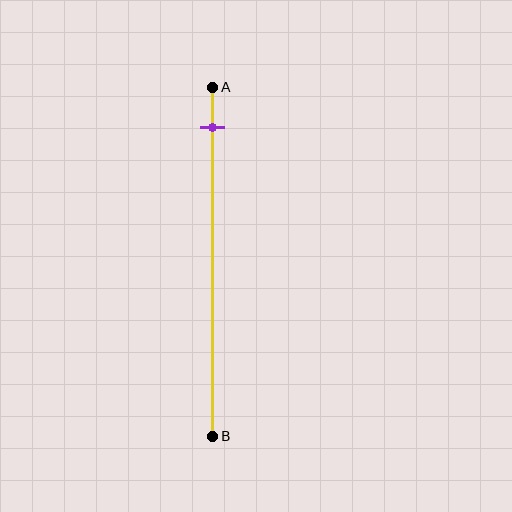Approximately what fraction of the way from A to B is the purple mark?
The purple mark is approximately 10% of the way from A to B.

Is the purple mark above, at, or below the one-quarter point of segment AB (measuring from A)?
The purple mark is above the one-quarter point of segment AB.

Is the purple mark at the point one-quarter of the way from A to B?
No, the mark is at about 10% from A, not at the 25% one-quarter point.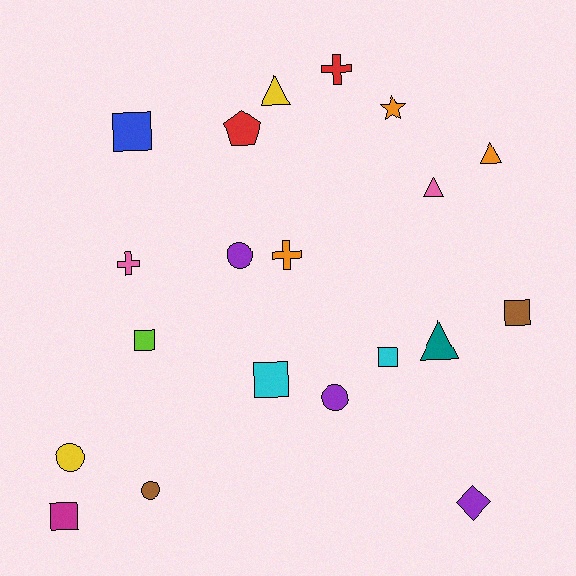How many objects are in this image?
There are 20 objects.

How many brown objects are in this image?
There are 2 brown objects.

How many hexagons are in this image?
There are no hexagons.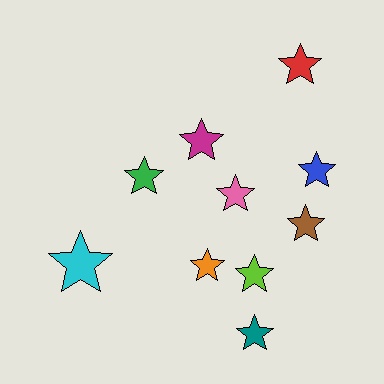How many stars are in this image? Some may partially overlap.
There are 10 stars.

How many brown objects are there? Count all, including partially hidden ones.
There is 1 brown object.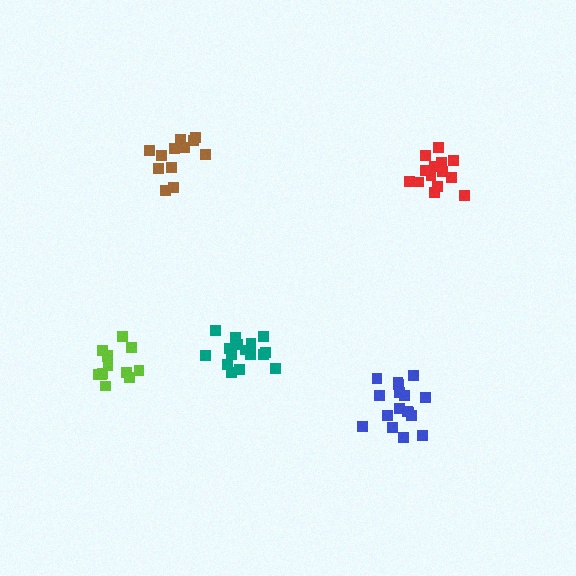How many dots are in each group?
Group 1: 12 dots, Group 2: 18 dots, Group 3: 17 dots, Group 4: 14 dots, Group 5: 13 dots (74 total).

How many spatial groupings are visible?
There are 5 spatial groupings.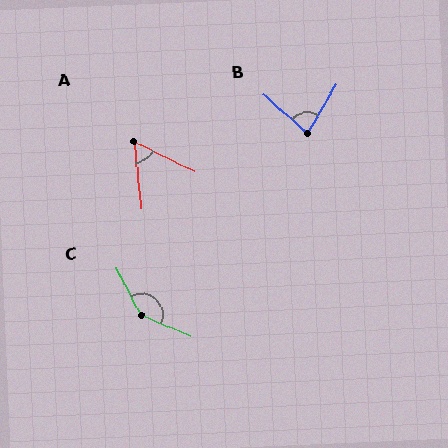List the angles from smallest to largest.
A (58°), B (78°), C (140°).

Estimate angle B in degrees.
Approximately 78 degrees.